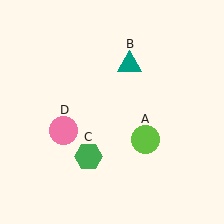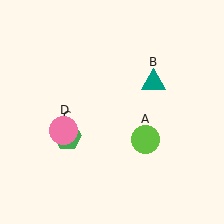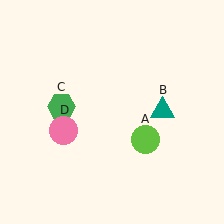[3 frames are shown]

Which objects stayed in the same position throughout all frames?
Lime circle (object A) and pink circle (object D) remained stationary.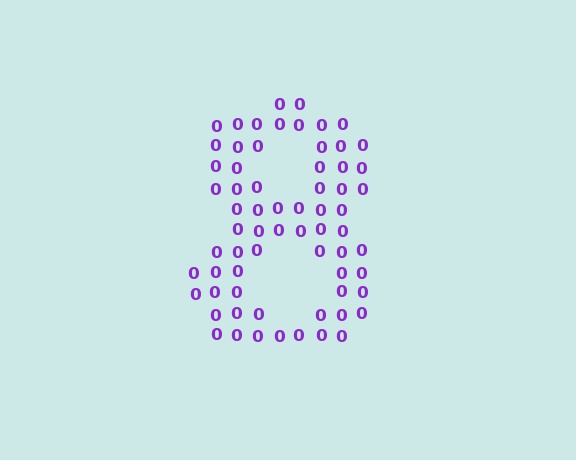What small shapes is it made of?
It is made of small digit 0's.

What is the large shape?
The large shape is the digit 8.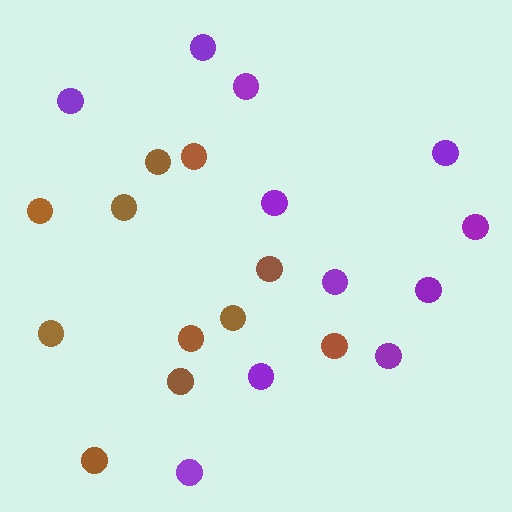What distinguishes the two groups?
There are 2 groups: one group of brown circles (11) and one group of purple circles (11).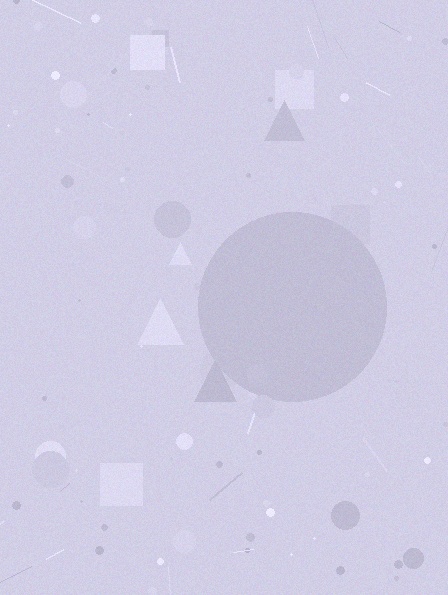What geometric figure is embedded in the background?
A circle is embedded in the background.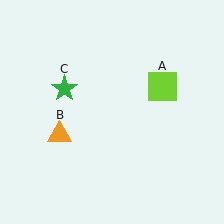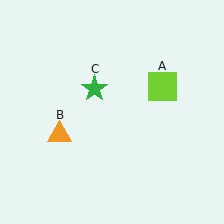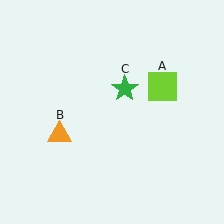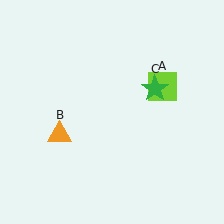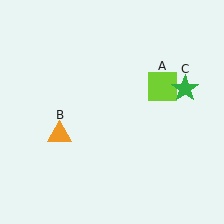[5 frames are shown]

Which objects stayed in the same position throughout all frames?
Lime square (object A) and orange triangle (object B) remained stationary.